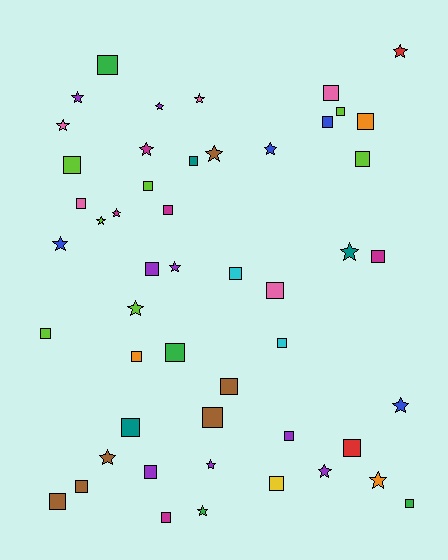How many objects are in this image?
There are 50 objects.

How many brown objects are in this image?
There are 6 brown objects.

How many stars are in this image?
There are 20 stars.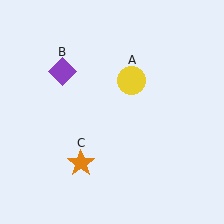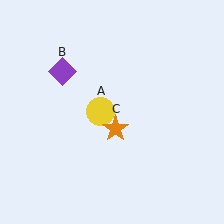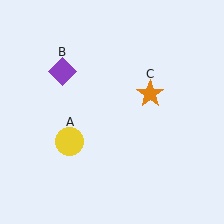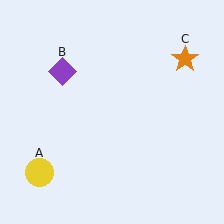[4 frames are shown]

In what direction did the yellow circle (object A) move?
The yellow circle (object A) moved down and to the left.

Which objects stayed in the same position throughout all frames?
Purple diamond (object B) remained stationary.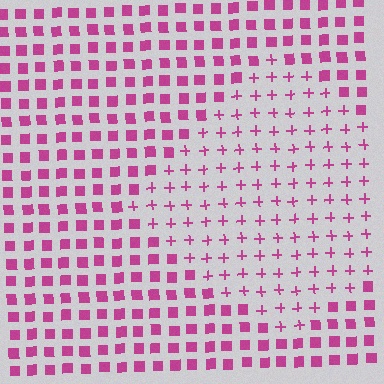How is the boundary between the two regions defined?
The boundary is defined by a change in element shape: plus signs inside vs. squares outside. All elements share the same color and spacing.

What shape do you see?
I see a diamond.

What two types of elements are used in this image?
The image uses plus signs inside the diamond region and squares outside it.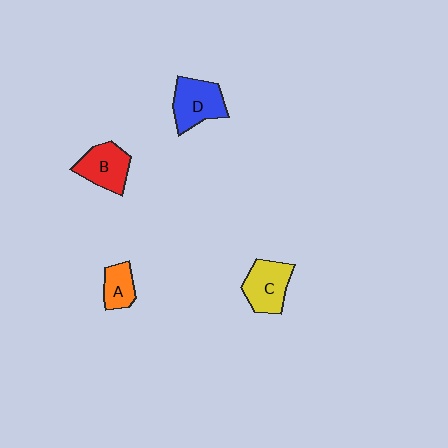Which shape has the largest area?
Shape D (blue).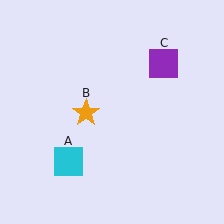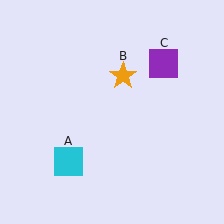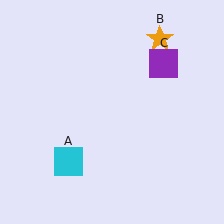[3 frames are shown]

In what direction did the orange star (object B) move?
The orange star (object B) moved up and to the right.